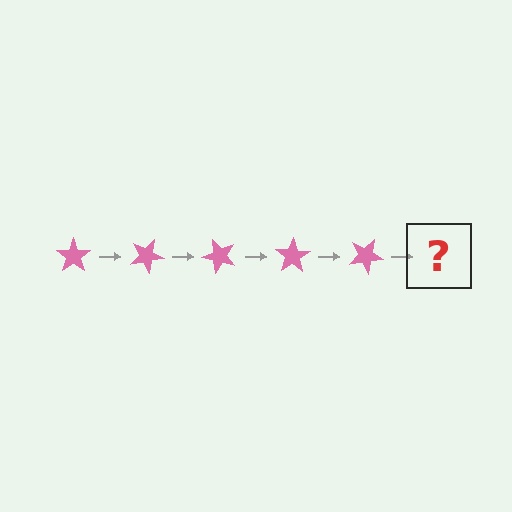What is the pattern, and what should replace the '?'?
The pattern is that the star rotates 25 degrees each step. The '?' should be a pink star rotated 125 degrees.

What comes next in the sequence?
The next element should be a pink star rotated 125 degrees.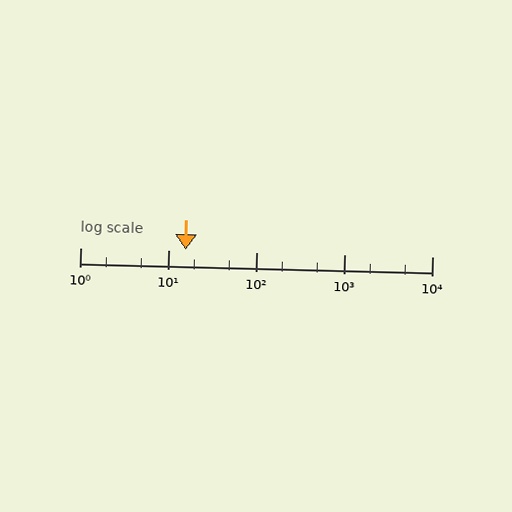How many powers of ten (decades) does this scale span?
The scale spans 4 decades, from 1 to 10000.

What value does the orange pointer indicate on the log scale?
The pointer indicates approximately 16.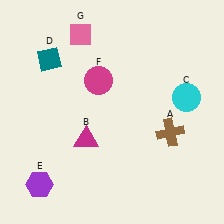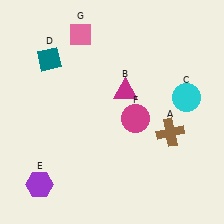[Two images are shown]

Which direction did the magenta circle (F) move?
The magenta circle (F) moved down.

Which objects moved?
The objects that moved are: the magenta triangle (B), the magenta circle (F).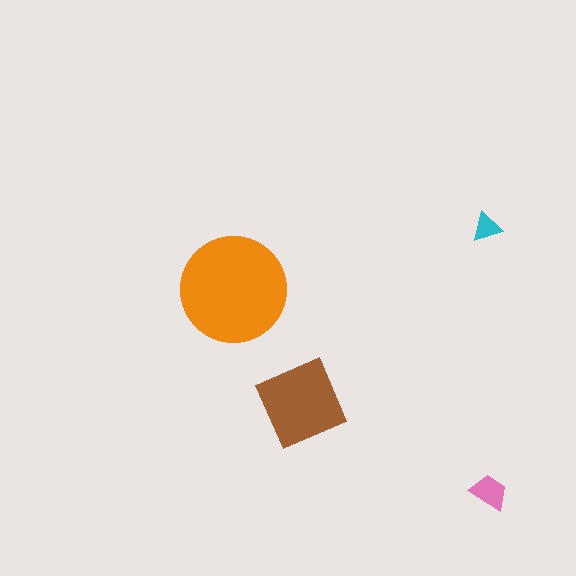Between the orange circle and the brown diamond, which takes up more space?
The orange circle.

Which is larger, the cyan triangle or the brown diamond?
The brown diamond.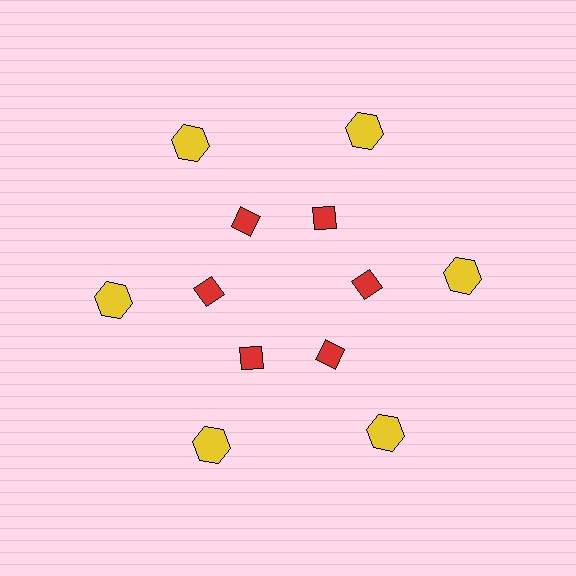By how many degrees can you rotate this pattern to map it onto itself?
The pattern maps onto itself every 60 degrees of rotation.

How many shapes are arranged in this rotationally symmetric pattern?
There are 12 shapes, arranged in 6 groups of 2.